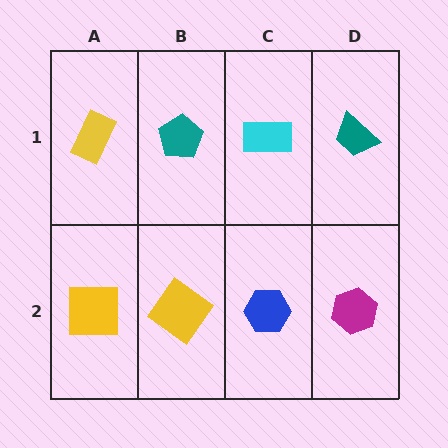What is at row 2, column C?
A blue hexagon.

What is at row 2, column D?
A magenta hexagon.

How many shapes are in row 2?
4 shapes.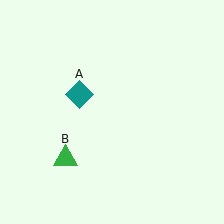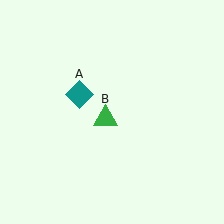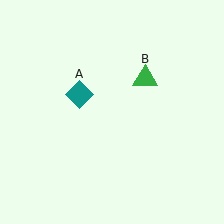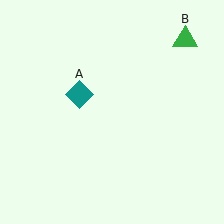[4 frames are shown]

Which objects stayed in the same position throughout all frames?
Teal diamond (object A) remained stationary.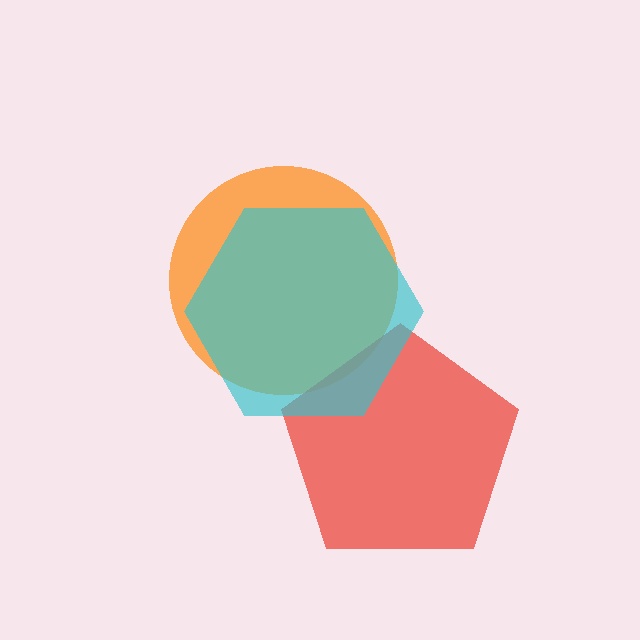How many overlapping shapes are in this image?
There are 3 overlapping shapes in the image.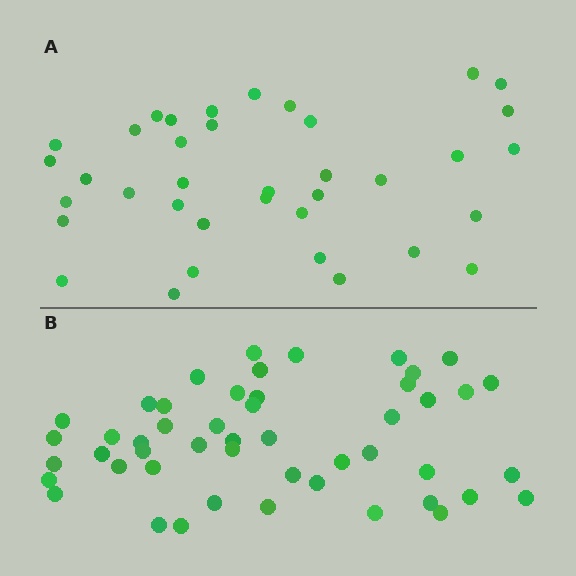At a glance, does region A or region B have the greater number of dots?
Region B (the bottom region) has more dots.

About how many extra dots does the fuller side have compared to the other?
Region B has roughly 12 or so more dots than region A.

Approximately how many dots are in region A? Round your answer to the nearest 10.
About 40 dots. (The exact count is 37, which rounds to 40.)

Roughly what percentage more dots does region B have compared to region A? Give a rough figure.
About 30% more.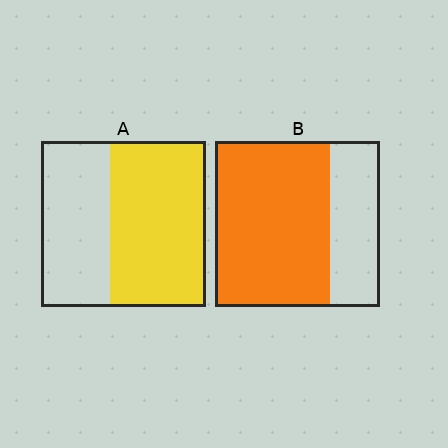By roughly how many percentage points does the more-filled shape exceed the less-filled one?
By roughly 10 percentage points (B over A).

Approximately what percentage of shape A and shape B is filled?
A is approximately 60% and B is approximately 70%.